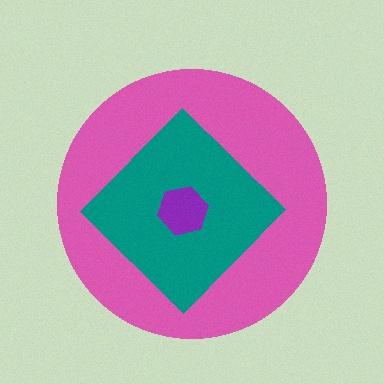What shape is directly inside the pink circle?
The teal diamond.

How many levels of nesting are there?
3.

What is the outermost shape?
The pink circle.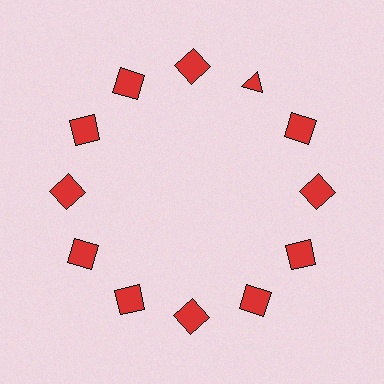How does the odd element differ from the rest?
It has a different shape: triangle instead of square.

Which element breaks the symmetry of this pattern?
The red triangle at roughly the 1 o'clock position breaks the symmetry. All other shapes are red squares.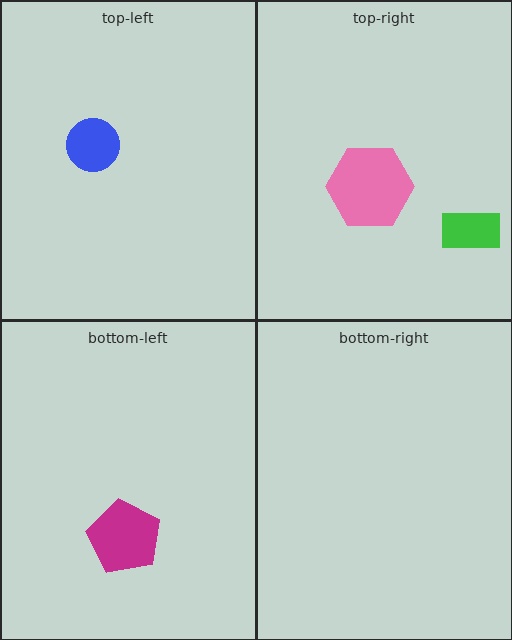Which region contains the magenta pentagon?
The bottom-left region.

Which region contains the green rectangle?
The top-right region.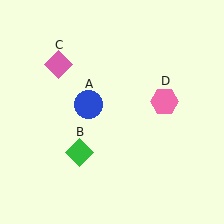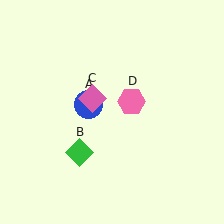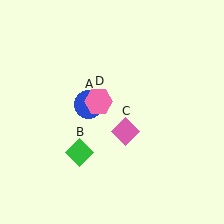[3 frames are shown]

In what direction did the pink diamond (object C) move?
The pink diamond (object C) moved down and to the right.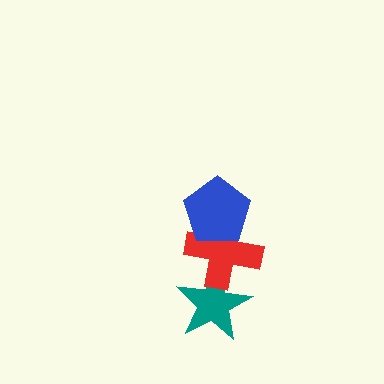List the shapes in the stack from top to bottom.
From top to bottom: the blue pentagon, the red cross, the teal star.